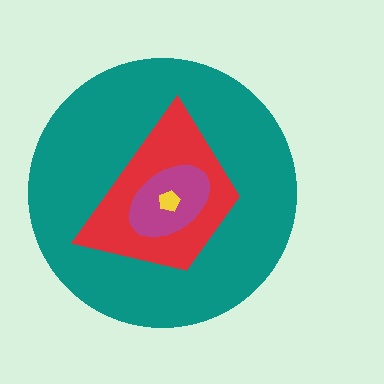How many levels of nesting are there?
4.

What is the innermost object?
The yellow pentagon.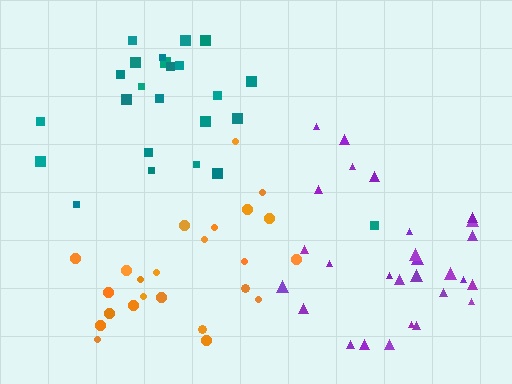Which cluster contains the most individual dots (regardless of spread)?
Purple (28).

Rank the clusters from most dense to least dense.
purple, teal, orange.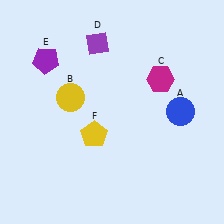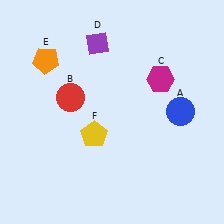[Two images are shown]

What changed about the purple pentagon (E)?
In Image 1, E is purple. In Image 2, it changed to orange.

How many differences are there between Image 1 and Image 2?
There are 2 differences between the two images.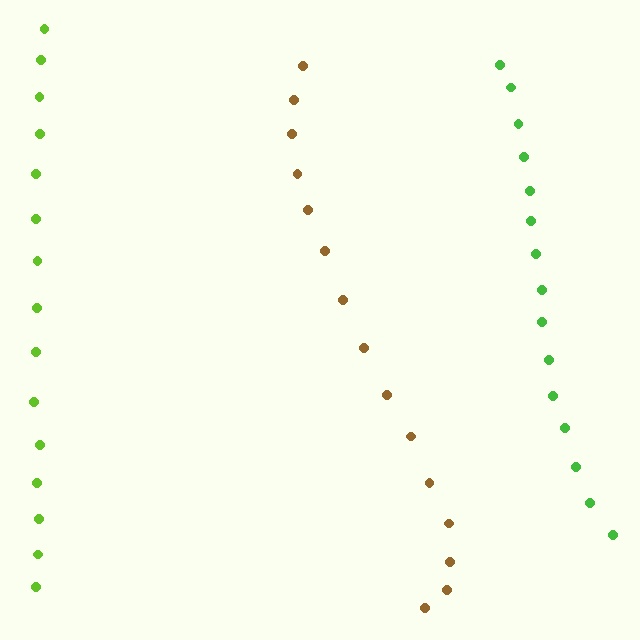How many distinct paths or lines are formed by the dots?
There are 3 distinct paths.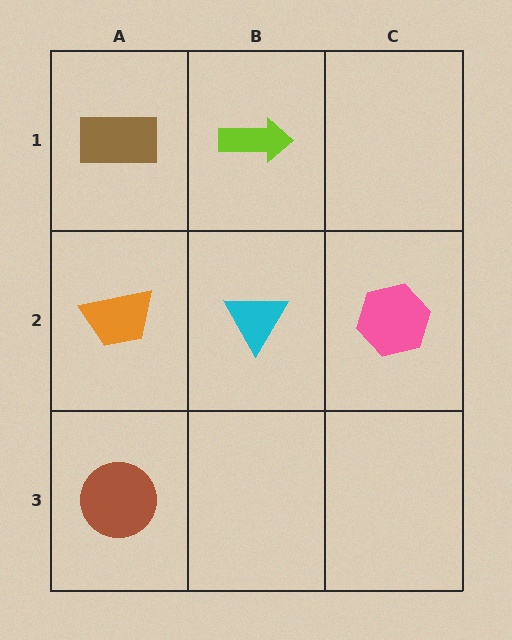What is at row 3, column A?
A brown circle.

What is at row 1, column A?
A brown rectangle.